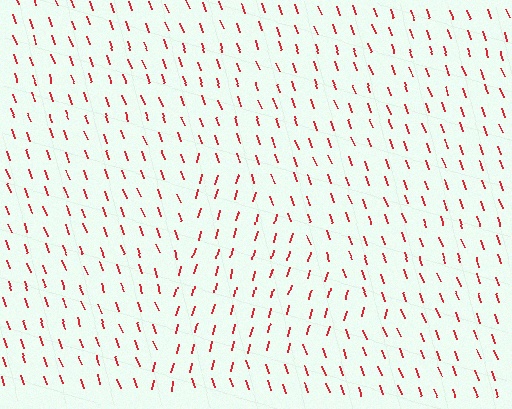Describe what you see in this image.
The image is filled with small red line segments. A triangle region in the image has lines oriented differently from the surrounding lines, creating a visible texture boundary.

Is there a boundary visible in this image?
Yes, there is a texture boundary formed by a change in line orientation.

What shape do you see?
I see a triangle.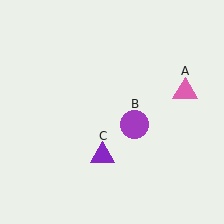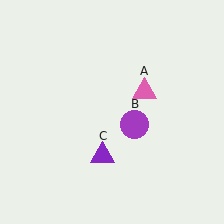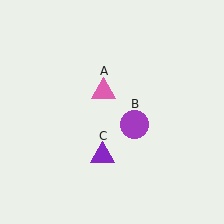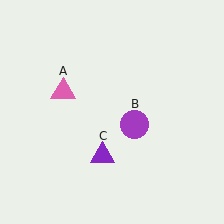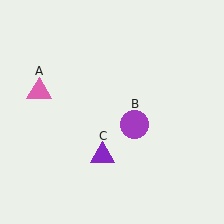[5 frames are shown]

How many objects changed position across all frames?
1 object changed position: pink triangle (object A).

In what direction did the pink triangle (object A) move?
The pink triangle (object A) moved left.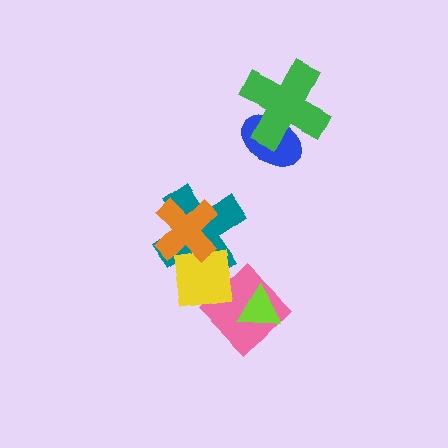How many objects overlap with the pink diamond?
2 objects overlap with the pink diamond.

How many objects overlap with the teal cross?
2 objects overlap with the teal cross.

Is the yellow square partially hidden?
Yes, it is partially covered by another shape.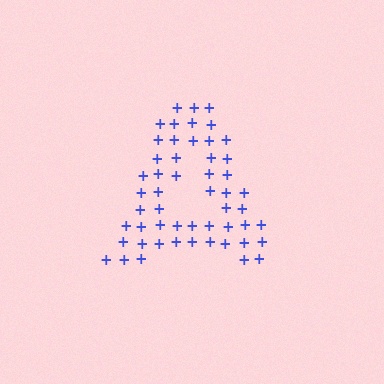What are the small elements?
The small elements are plus signs.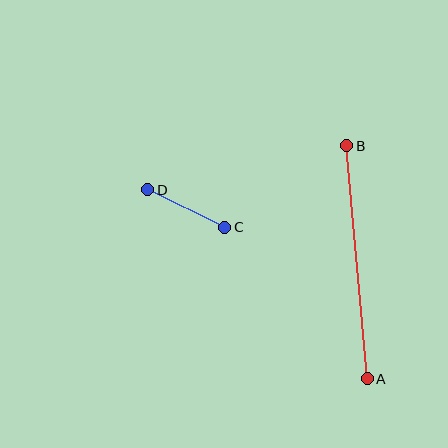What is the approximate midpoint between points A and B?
The midpoint is at approximately (357, 262) pixels.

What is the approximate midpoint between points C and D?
The midpoint is at approximately (186, 209) pixels.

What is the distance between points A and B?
The distance is approximately 234 pixels.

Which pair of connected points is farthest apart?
Points A and B are farthest apart.